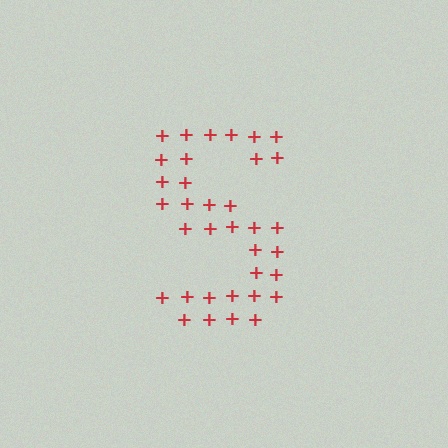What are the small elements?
The small elements are plus signs.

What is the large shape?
The large shape is the letter S.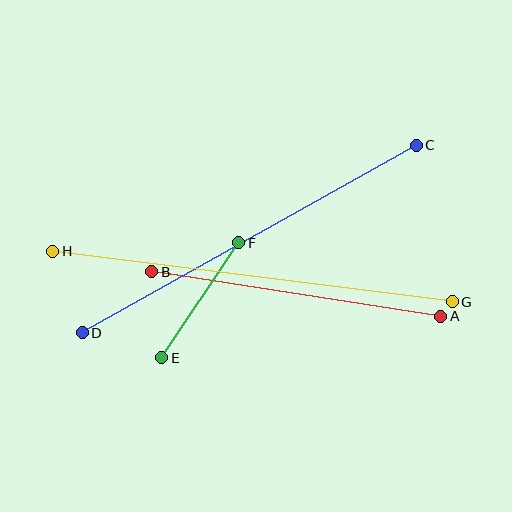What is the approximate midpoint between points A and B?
The midpoint is at approximately (296, 294) pixels.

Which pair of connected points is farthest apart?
Points G and H are farthest apart.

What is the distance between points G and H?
The distance is approximately 403 pixels.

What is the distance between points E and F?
The distance is approximately 139 pixels.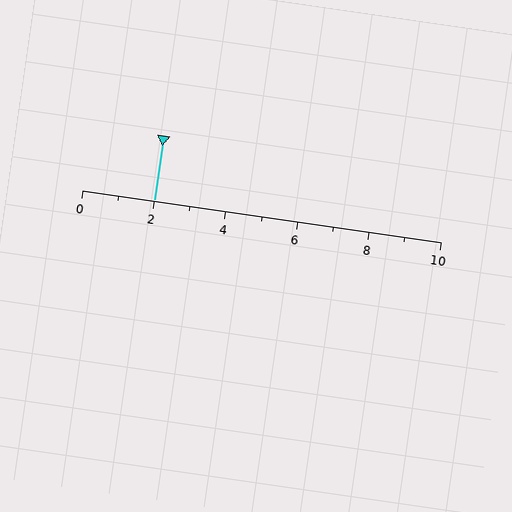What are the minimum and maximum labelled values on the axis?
The axis runs from 0 to 10.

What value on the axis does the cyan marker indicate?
The marker indicates approximately 2.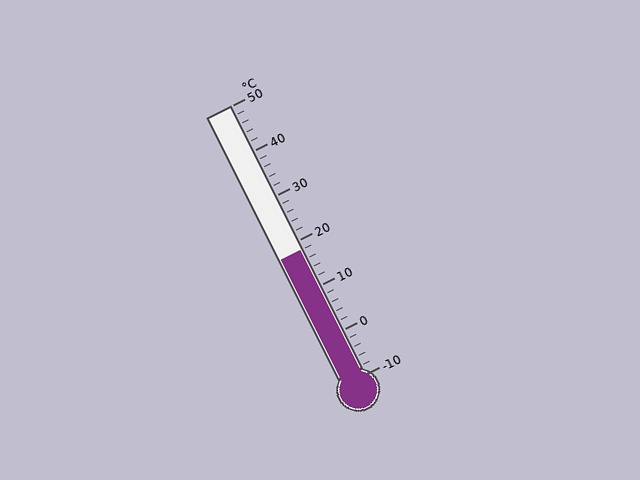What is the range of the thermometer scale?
The thermometer scale ranges from -10°C to 50°C.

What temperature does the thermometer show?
The thermometer shows approximately 18°C.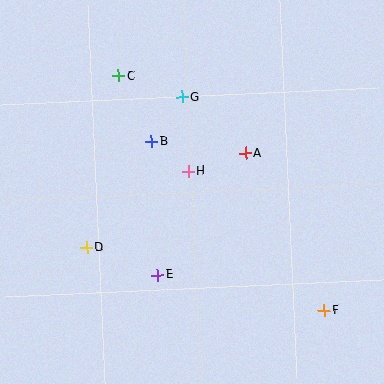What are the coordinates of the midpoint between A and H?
The midpoint between A and H is at (217, 162).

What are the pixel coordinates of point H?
Point H is at (188, 172).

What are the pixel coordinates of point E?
Point E is at (158, 275).